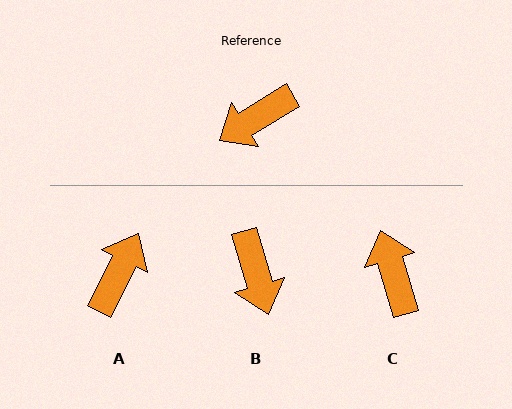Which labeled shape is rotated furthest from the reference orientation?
A, about 148 degrees away.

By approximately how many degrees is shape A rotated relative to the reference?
Approximately 148 degrees clockwise.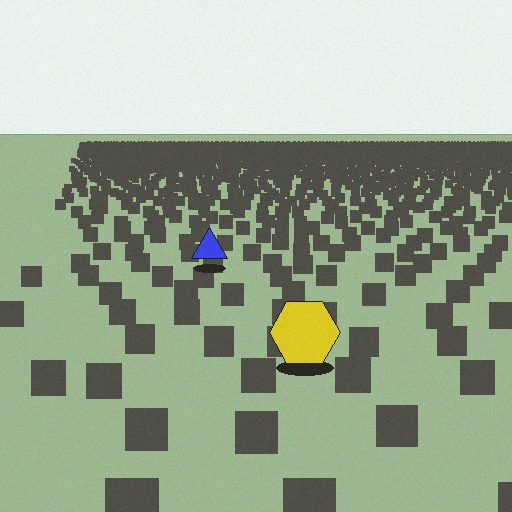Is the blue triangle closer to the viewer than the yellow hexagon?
No. The yellow hexagon is closer — you can tell from the texture gradient: the ground texture is coarser near it.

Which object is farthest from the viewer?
The blue triangle is farthest from the viewer. It appears smaller and the ground texture around it is denser.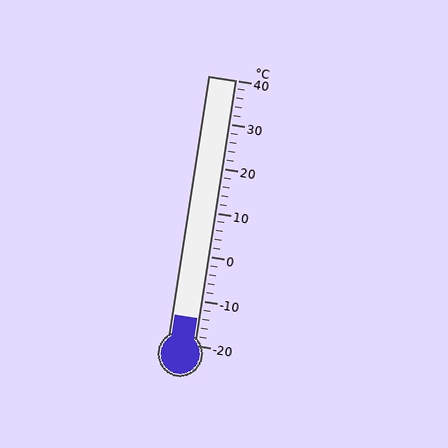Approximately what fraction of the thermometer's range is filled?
The thermometer is filled to approximately 10% of its range.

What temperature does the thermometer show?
The thermometer shows approximately -14°C.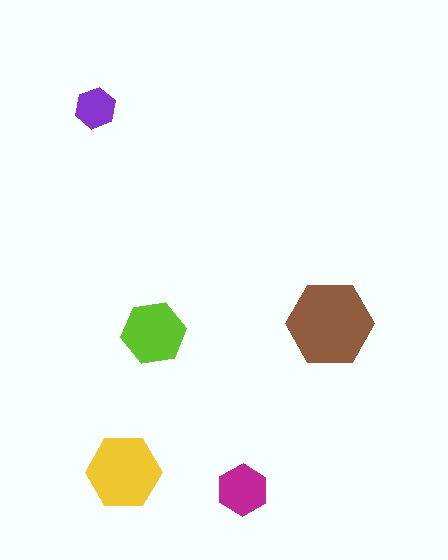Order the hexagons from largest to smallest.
the brown one, the yellow one, the lime one, the magenta one, the purple one.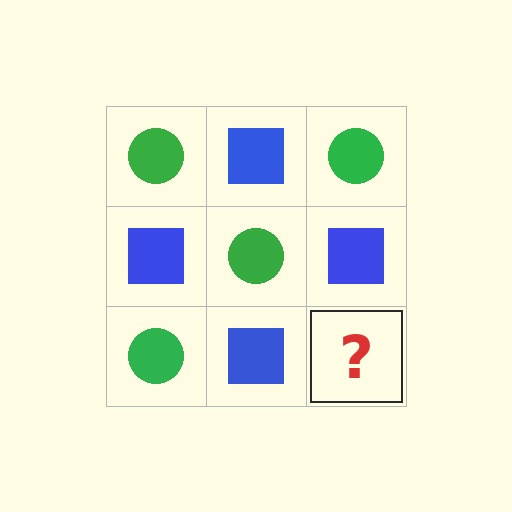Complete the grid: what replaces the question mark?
The question mark should be replaced with a green circle.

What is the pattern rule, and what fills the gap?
The rule is that it alternates green circle and blue square in a checkerboard pattern. The gap should be filled with a green circle.